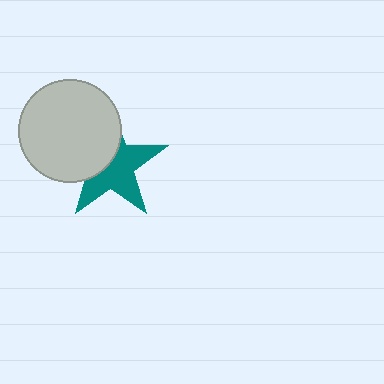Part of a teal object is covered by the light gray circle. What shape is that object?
It is a star.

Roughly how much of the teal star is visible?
About half of it is visible (roughly 58%).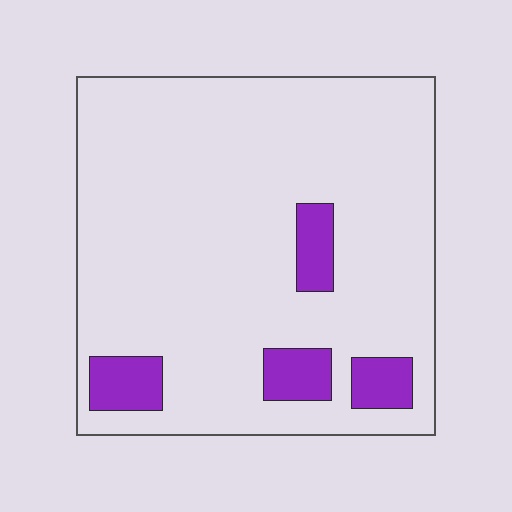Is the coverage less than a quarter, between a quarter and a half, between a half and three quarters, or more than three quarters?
Less than a quarter.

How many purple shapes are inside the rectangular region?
4.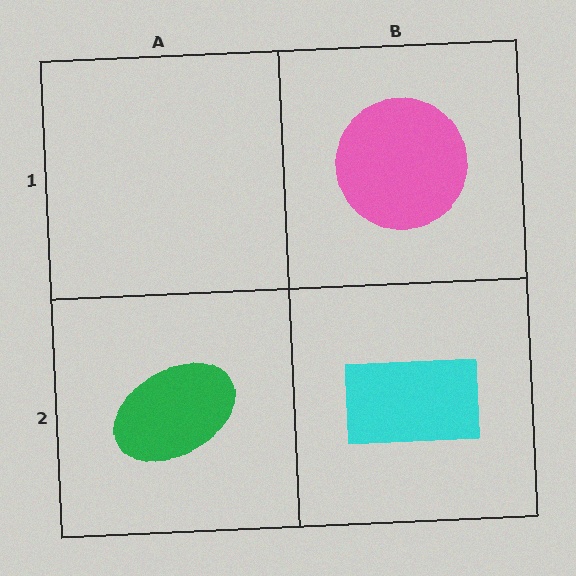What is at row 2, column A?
A green ellipse.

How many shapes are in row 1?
1 shape.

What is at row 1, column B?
A pink circle.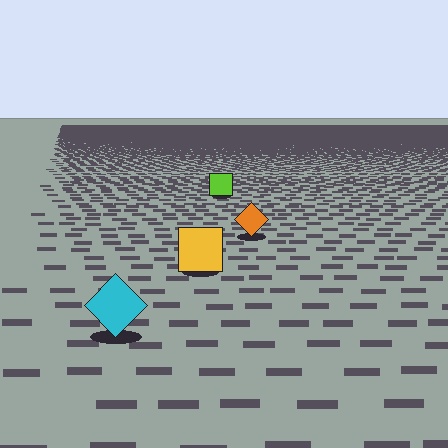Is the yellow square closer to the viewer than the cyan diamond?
No. The cyan diamond is closer — you can tell from the texture gradient: the ground texture is coarser near it.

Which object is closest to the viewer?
The cyan diamond is closest. The texture marks near it are larger and more spread out.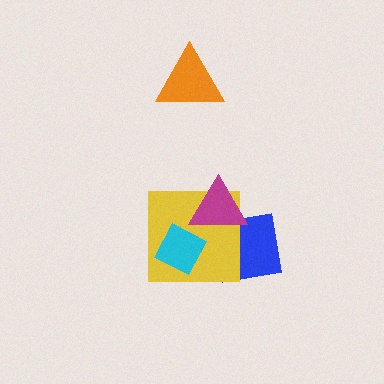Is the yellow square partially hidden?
Yes, it is partially covered by another shape.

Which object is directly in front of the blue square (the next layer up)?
The yellow square is directly in front of the blue square.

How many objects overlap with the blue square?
2 objects overlap with the blue square.